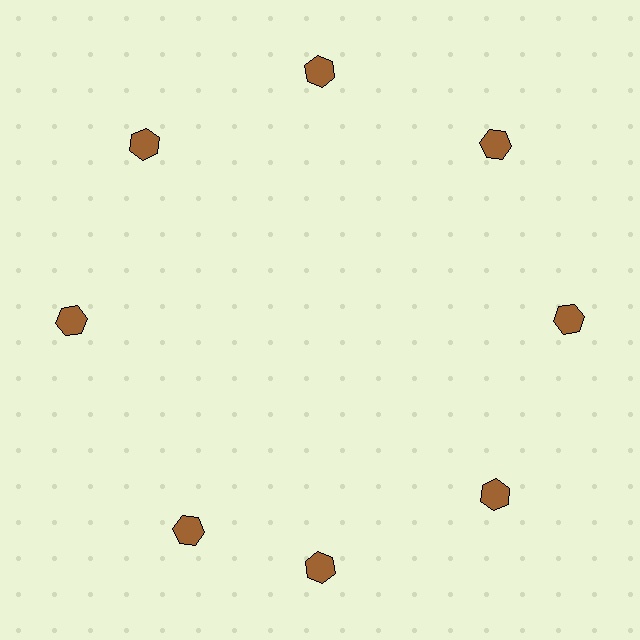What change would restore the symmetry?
The symmetry would be restored by rotating it back into even spacing with its neighbors so that all 8 hexagons sit at equal angles and equal distance from the center.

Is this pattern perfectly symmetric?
No. The 8 brown hexagons are arranged in a ring, but one element near the 8 o'clock position is rotated out of alignment along the ring, breaking the 8-fold rotational symmetry.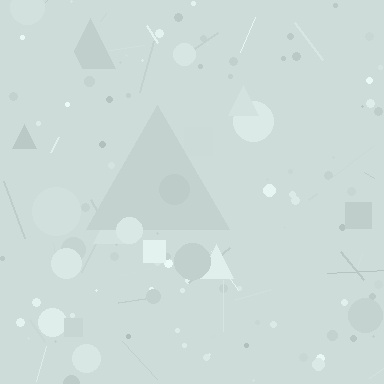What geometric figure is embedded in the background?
A triangle is embedded in the background.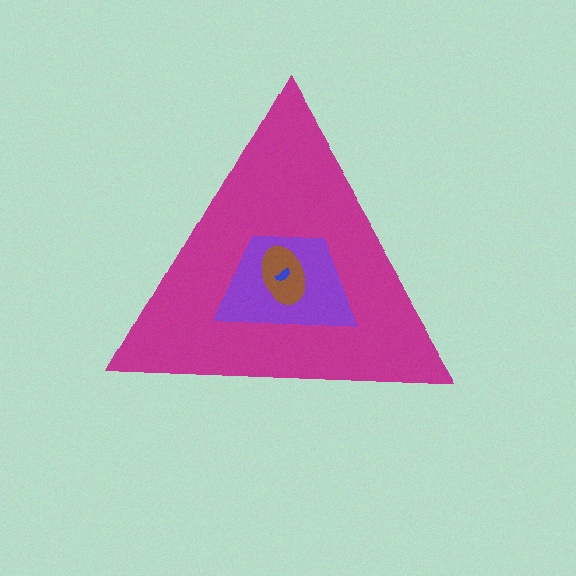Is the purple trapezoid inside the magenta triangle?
Yes.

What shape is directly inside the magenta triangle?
The purple trapezoid.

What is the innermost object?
The blue semicircle.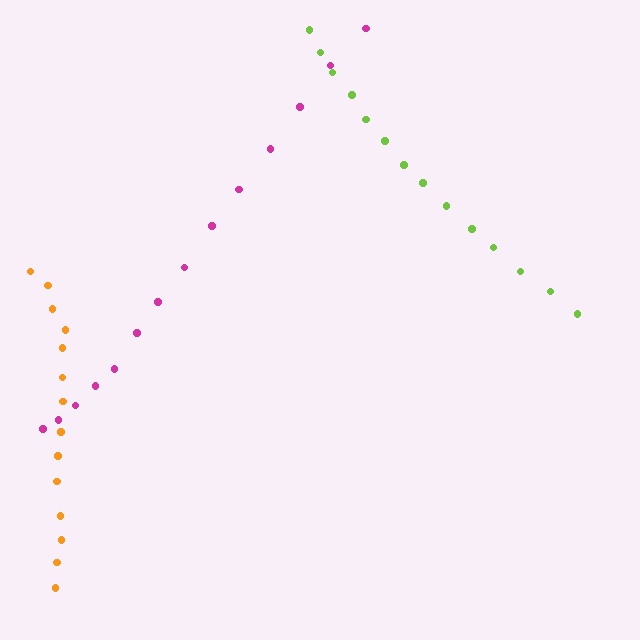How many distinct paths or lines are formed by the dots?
There are 3 distinct paths.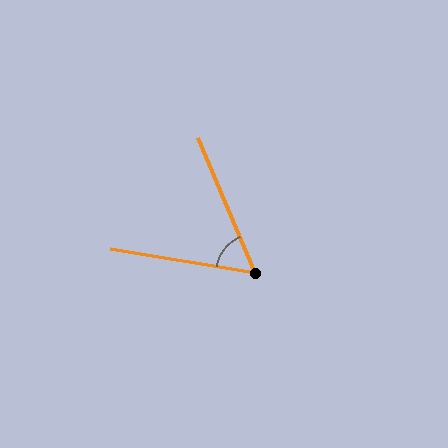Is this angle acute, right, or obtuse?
It is acute.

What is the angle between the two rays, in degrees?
Approximately 58 degrees.